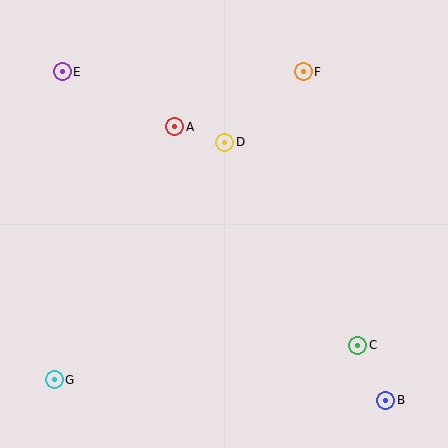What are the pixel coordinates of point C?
Point C is at (358, 345).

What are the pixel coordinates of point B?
Point B is at (386, 400).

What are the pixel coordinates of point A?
Point A is at (175, 127).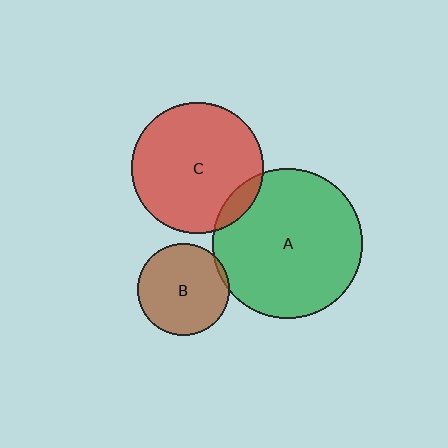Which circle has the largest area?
Circle A (green).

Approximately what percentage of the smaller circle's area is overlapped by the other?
Approximately 10%.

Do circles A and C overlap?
Yes.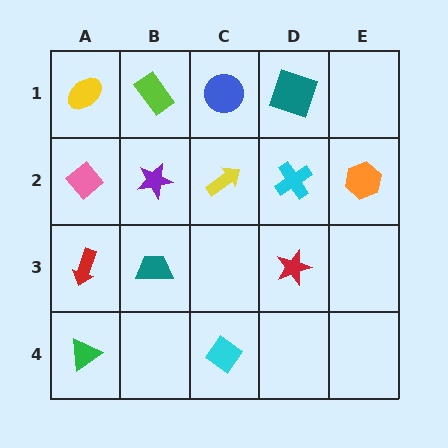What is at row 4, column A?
A green triangle.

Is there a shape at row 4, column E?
No, that cell is empty.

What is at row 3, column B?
A teal trapezoid.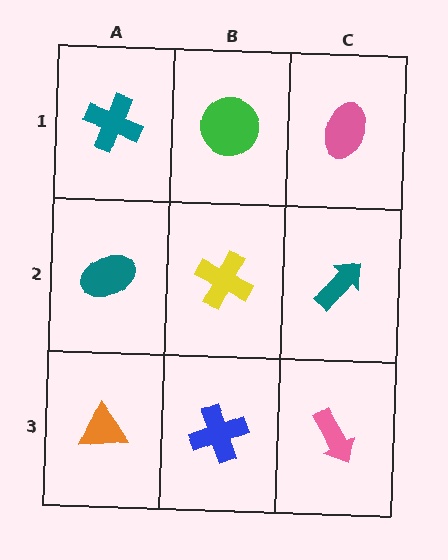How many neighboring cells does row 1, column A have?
2.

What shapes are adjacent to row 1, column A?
A teal ellipse (row 2, column A), a green circle (row 1, column B).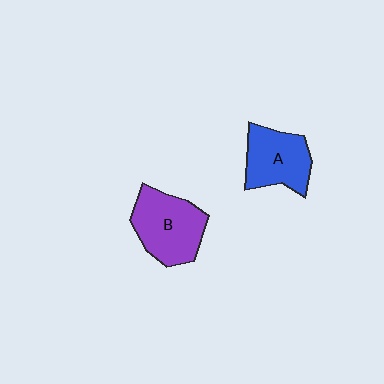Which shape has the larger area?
Shape B (purple).